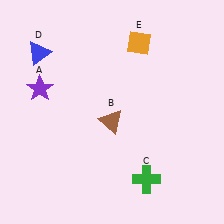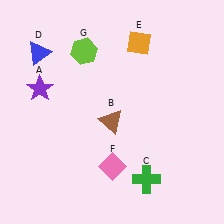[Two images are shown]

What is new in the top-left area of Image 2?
A lime hexagon (G) was added in the top-left area of Image 2.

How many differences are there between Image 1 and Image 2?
There are 2 differences between the two images.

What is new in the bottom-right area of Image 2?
A pink diamond (F) was added in the bottom-right area of Image 2.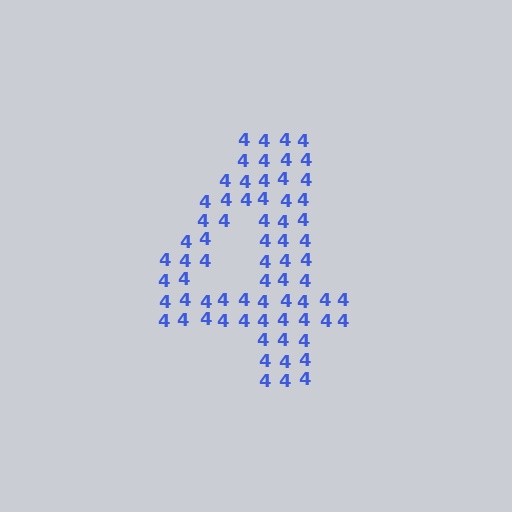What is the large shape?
The large shape is the digit 4.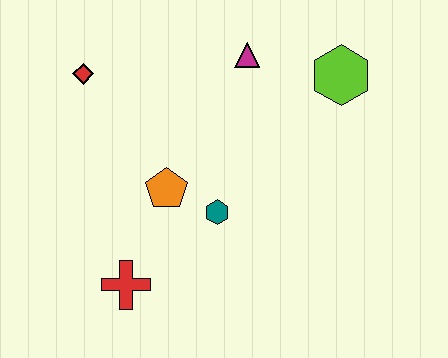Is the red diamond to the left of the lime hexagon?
Yes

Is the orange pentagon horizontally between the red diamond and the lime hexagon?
Yes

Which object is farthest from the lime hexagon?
The red cross is farthest from the lime hexagon.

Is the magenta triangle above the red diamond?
Yes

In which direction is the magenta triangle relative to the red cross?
The magenta triangle is above the red cross.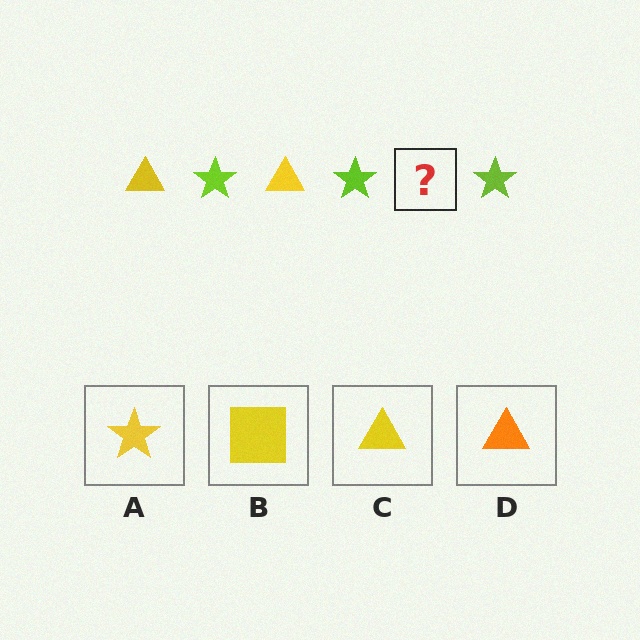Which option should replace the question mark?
Option C.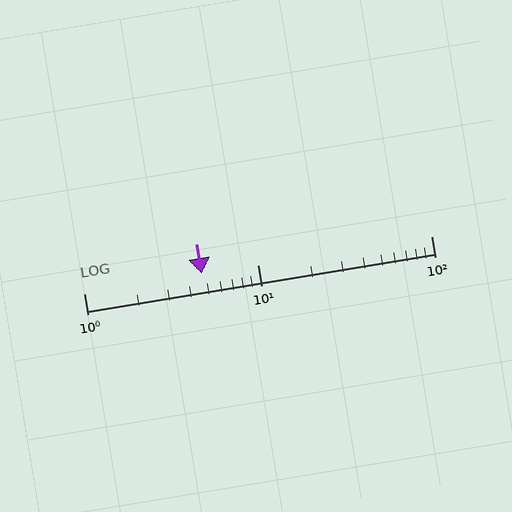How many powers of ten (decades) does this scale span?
The scale spans 2 decades, from 1 to 100.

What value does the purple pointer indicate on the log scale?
The pointer indicates approximately 4.8.